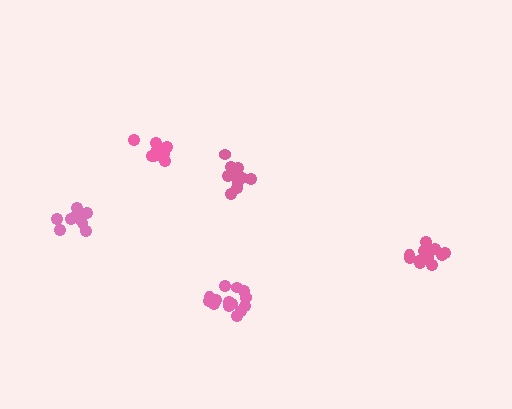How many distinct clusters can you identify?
There are 5 distinct clusters.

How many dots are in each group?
Group 1: 14 dots, Group 2: 12 dots, Group 3: 11 dots, Group 4: 12 dots, Group 5: 12 dots (61 total).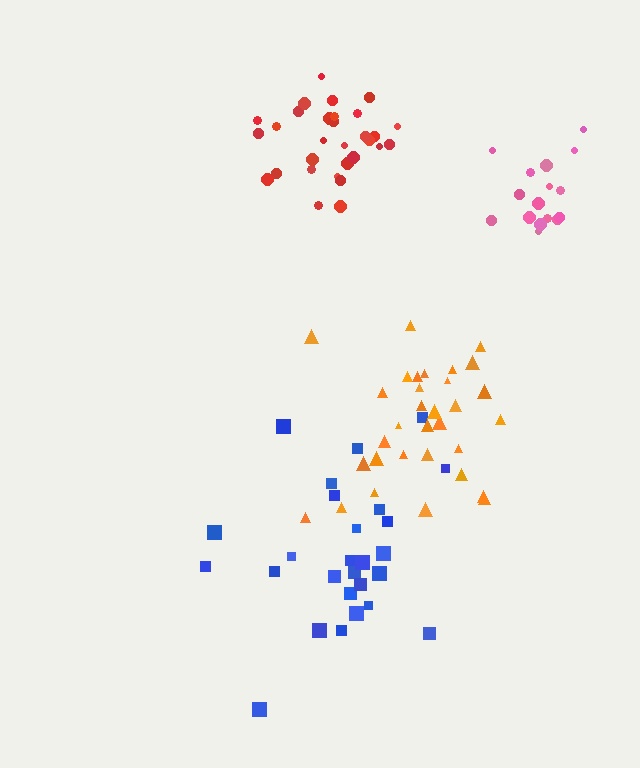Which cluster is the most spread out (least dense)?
Blue.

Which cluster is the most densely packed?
Red.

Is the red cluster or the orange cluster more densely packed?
Red.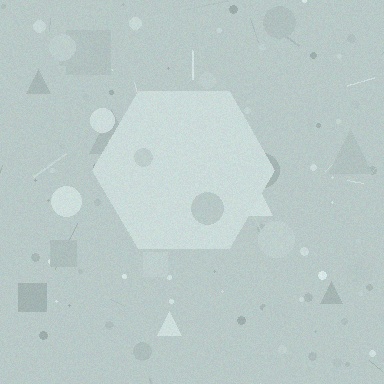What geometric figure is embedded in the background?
A hexagon is embedded in the background.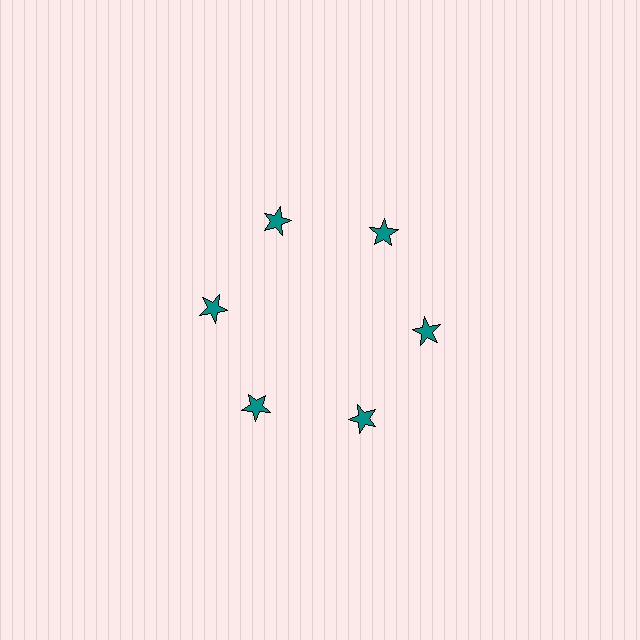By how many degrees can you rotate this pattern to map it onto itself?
The pattern maps onto itself every 60 degrees of rotation.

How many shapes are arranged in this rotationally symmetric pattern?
There are 6 shapes, arranged in 6 groups of 1.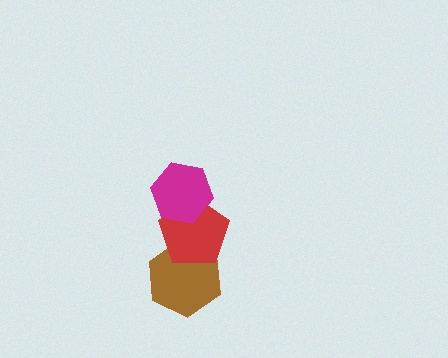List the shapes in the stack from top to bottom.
From top to bottom: the magenta hexagon, the red pentagon, the brown hexagon.